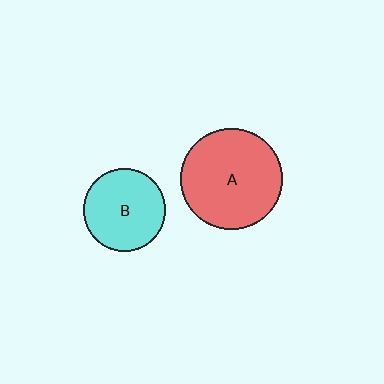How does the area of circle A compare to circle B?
Approximately 1.5 times.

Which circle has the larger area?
Circle A (red).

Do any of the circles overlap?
No, none of the circles overlap.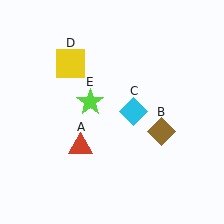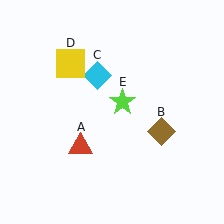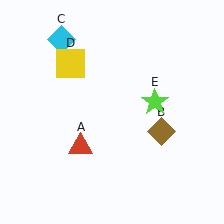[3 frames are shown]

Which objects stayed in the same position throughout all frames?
Red triangle (object A) and brown diamond (object B) and yellow square (object D) remained stationary.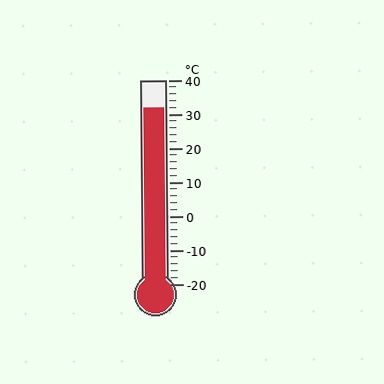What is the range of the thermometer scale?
The thermometer scale ranges from -20°C to 40°C.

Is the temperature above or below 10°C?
The temperature is above 10°C.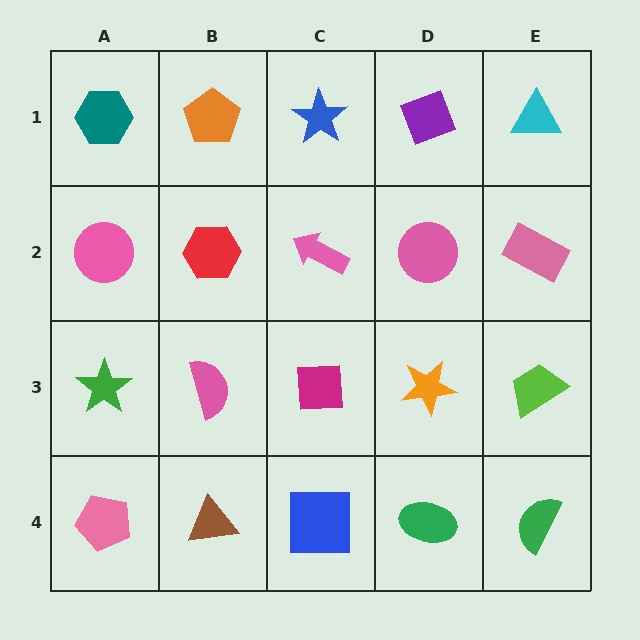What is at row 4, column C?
A blue square.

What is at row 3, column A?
A green star.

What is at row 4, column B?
A brown triangle.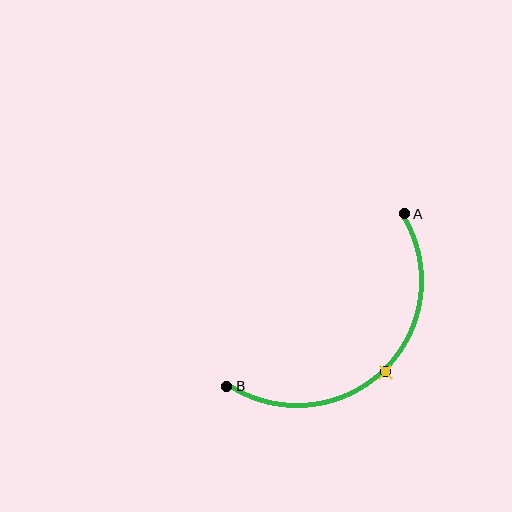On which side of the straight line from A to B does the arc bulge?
The arc bulges below and to the right of the straight line connecting A and B.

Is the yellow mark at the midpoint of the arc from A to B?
Yes. The yellow mark lies on the arc at equal arc-length from both A and B — it is the arc midpoint.